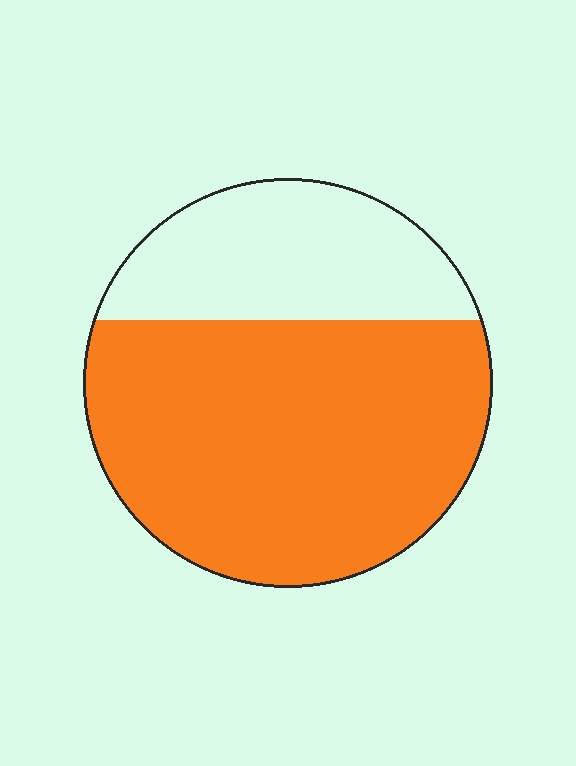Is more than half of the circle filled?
Yes.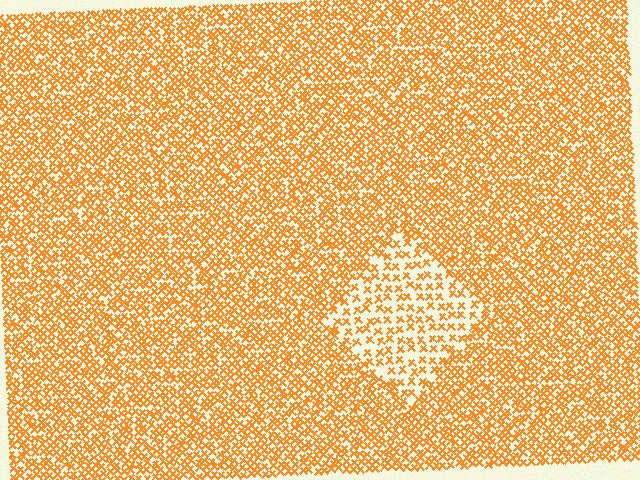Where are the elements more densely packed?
The elements are more densely packed outside the diamond boundary.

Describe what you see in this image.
The image contains small orange elements arranged at two different densities. A diamond-shaped region is visible where the elements are less densely packed than the surrounding area.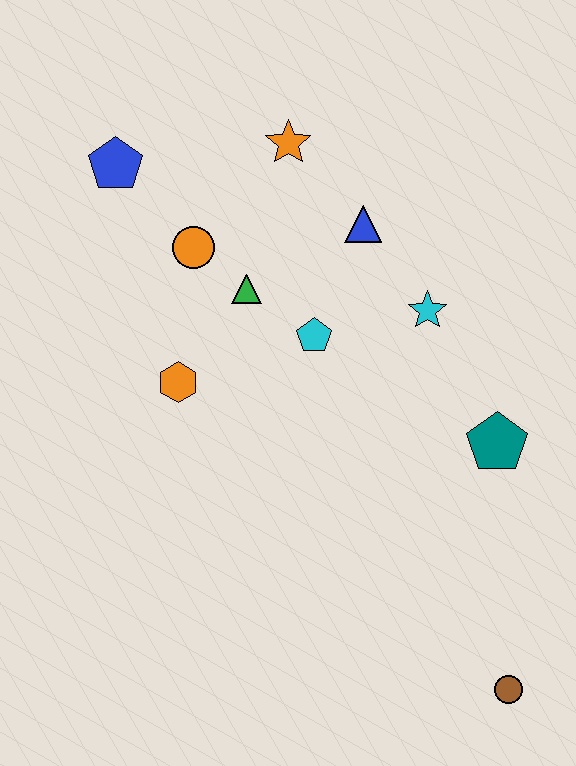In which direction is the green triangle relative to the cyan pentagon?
The green triangle is to the left of the cyan pentagon.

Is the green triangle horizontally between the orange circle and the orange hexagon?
No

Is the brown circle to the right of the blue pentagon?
Yes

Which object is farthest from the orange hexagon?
The brown circle is farthest from the orange hexagon.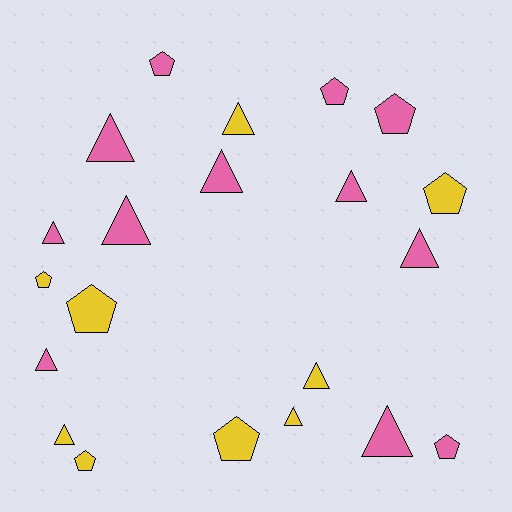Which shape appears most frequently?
Triangle, with 12 objects.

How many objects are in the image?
There are 21 objects.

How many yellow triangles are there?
There are 4 yellow triangles.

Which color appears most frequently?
Pink, with 12 objects.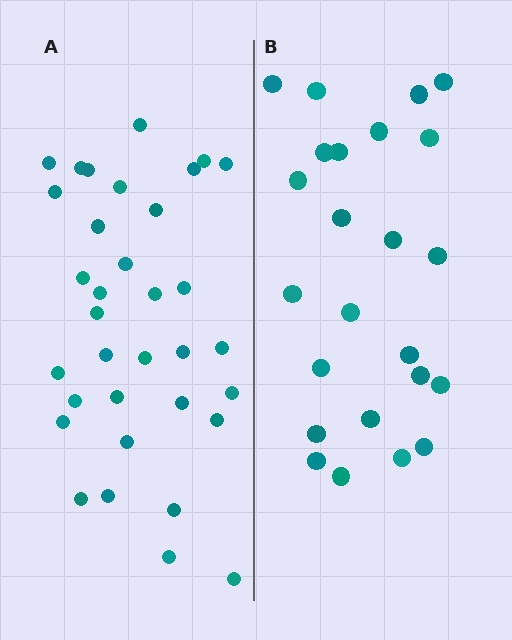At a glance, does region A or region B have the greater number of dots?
Region A (the left region) has more dots.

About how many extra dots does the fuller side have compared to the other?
Region A has roughly 10 or so more dots than region B.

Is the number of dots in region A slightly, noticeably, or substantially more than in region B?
Region A has noticeably more, but not dramatically so. The ratio is roughly 1.4 to 1.